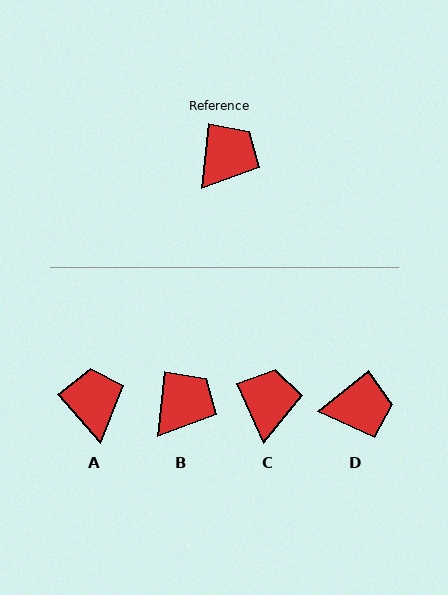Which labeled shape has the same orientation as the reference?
B.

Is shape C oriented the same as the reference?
No, it is off by about 30 degrees.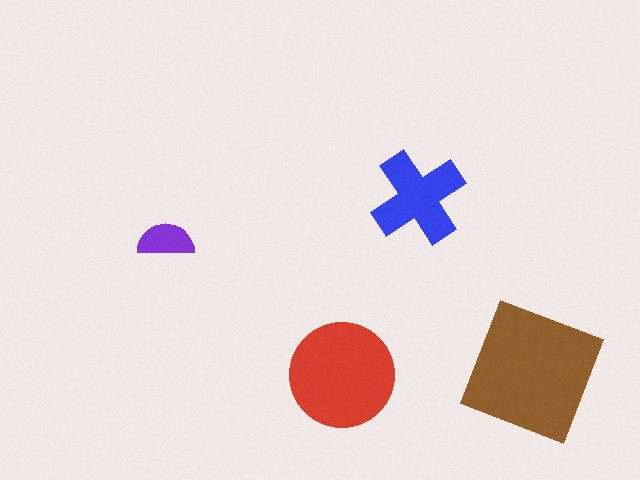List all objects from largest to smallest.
The brown square, the red circle, the blue cross, the purple semicircle.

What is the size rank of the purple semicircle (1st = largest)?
4th.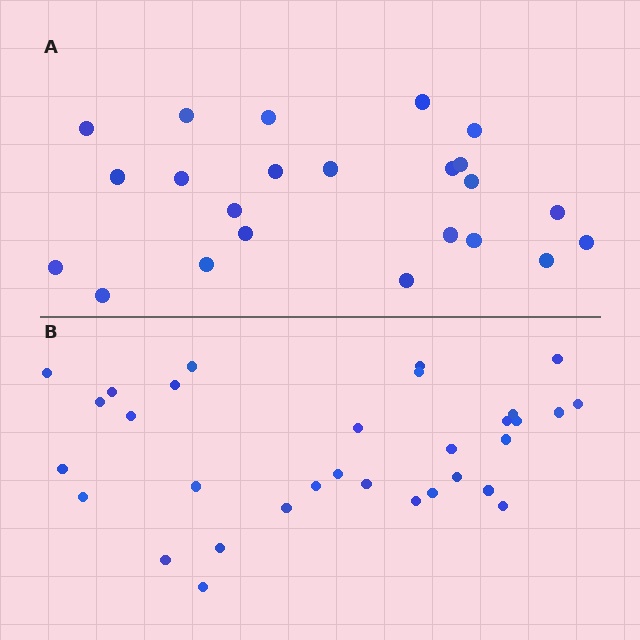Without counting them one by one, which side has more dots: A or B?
Region B (the bottom region) has more dots.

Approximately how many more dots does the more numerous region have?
Region B has roughly 8 or so more dots than region A.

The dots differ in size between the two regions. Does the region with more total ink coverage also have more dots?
No. Region A has more total ink coverage because its dots are larger, but region B actually contains more individual dots. Total area can be misleading — the number of items is what matters here.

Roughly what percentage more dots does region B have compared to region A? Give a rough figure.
About 40% more.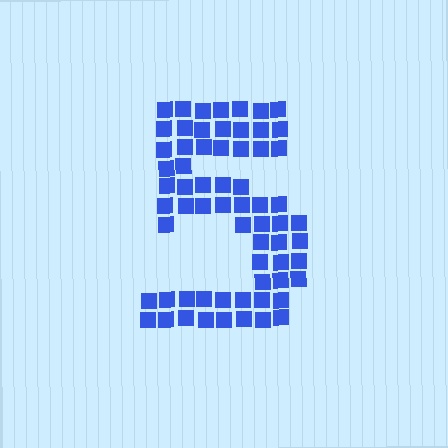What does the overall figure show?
The overall figure shows the digit 5.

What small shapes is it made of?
It is made of small squares.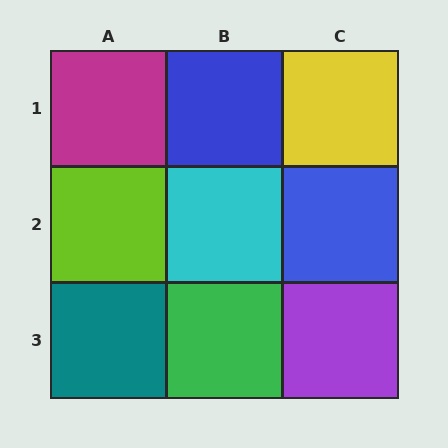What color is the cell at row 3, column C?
Purple.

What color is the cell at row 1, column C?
Yellow.